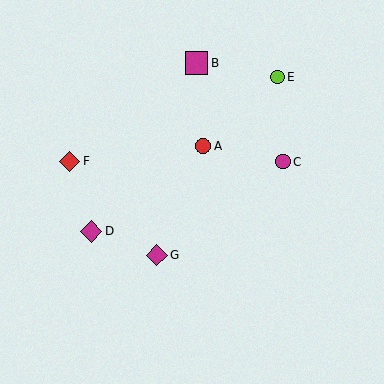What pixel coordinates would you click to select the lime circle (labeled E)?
Click at (278, 77) to select the lime circle E.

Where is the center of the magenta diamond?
The center of the magenta diamond is at (91, 231).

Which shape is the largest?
The magenta square (labeled B) is the largest.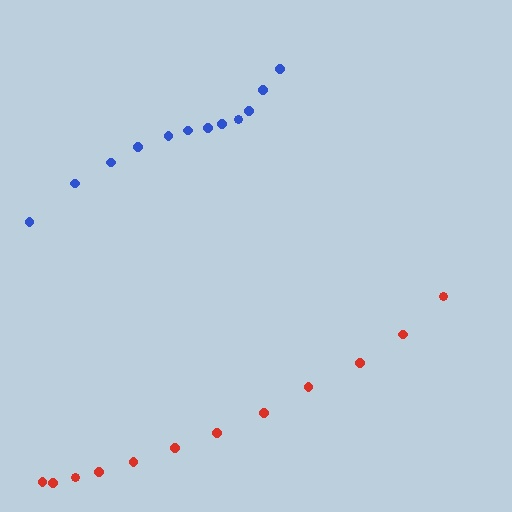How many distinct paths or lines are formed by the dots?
There are 2 distinct paths.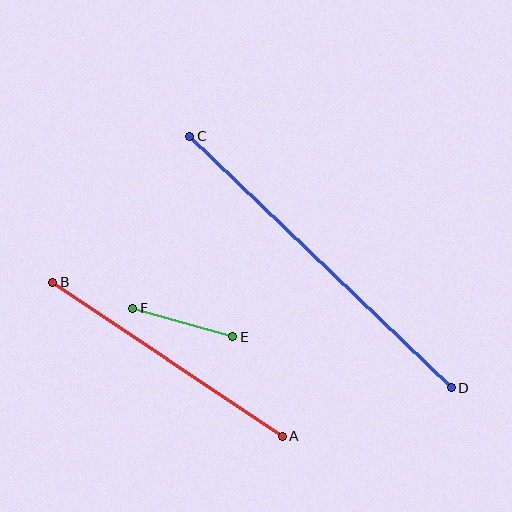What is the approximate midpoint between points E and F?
The midpoint is at approximately (183, 323) pixels.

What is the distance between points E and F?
The distance is approximately 104 pixels.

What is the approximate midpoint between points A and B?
The midpoint is at approximately (168, 359) pixels.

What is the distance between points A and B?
The distance is approximately 276 pixels.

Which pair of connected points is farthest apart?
Points C and D are farthest apart.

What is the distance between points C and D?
The distance is approximately 363 pixels.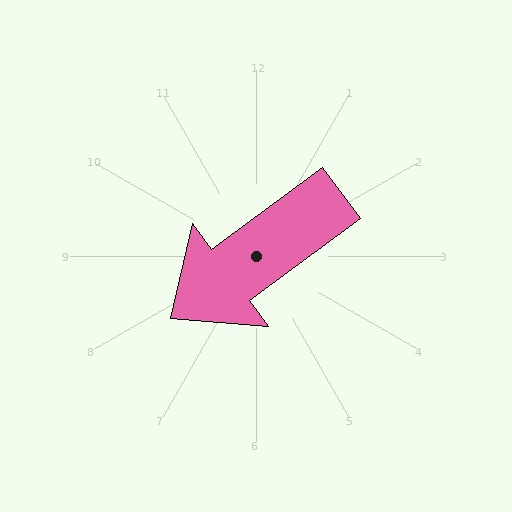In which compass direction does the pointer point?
Southwest.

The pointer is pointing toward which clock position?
Roughly 8 o'clock.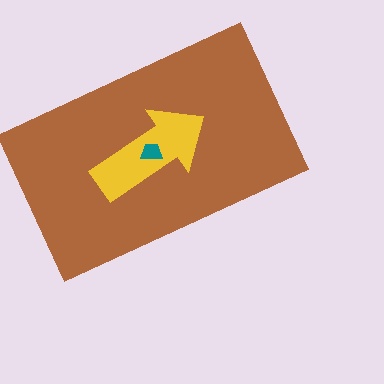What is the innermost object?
The teal trapezoid.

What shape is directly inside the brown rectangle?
The yellow arrow.